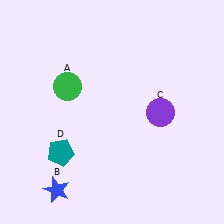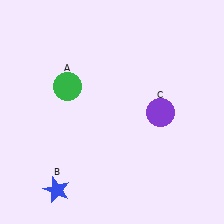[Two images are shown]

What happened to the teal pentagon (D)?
The teal pentagon (D) was removed in Image 2. It was in the bottom-left area of Image 1.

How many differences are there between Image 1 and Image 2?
There is 1 difference between the two images.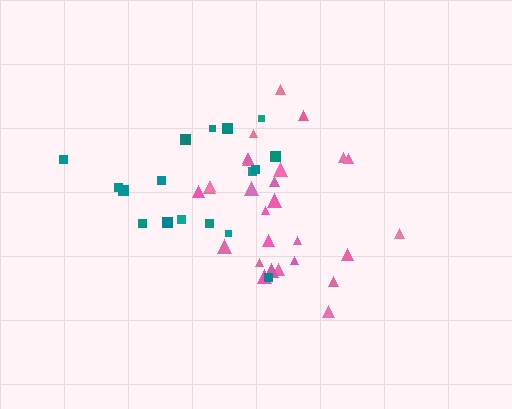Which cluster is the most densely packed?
Pink.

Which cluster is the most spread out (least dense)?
Teal.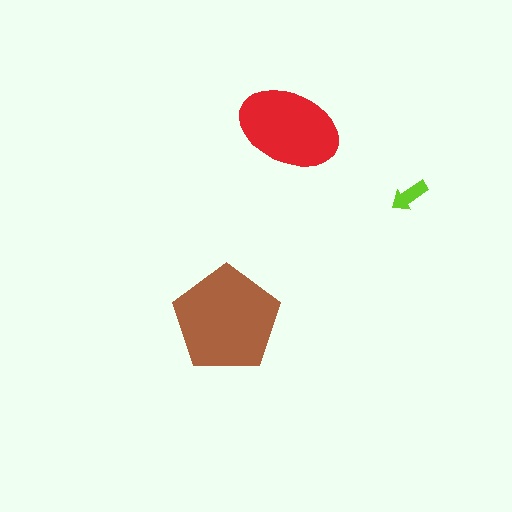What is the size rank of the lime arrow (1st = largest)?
3rd.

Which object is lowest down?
The brown pentagon is bottommost.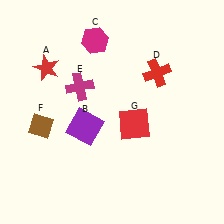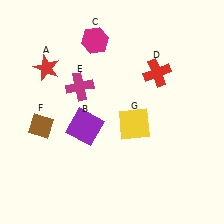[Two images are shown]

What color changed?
The square (G) changed from red in Image 1 to yellow in Image 2.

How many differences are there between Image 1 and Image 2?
There is 1 difference between the two images.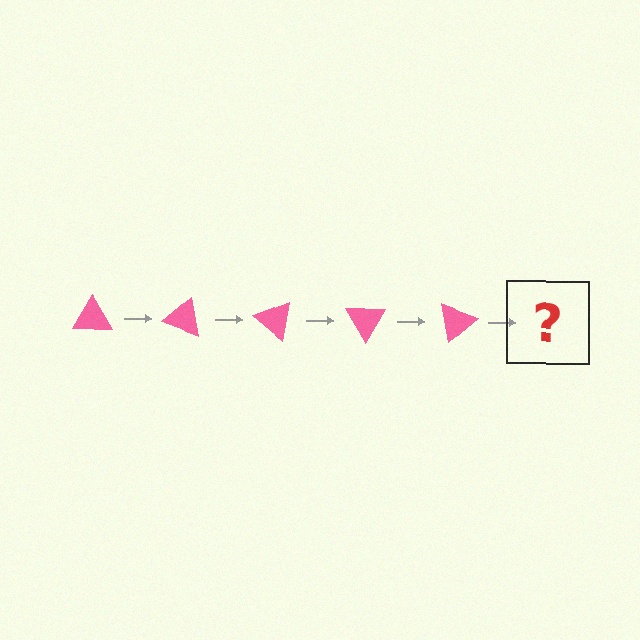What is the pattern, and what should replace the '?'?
The pattern is that the triangle rotates 20 degrees each step. The '?' should be a pink triangle rotated 100 degrees.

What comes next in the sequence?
The next element should be a pink triangle rotated 100 degrees.